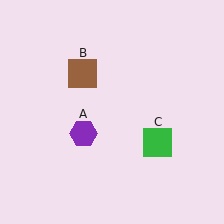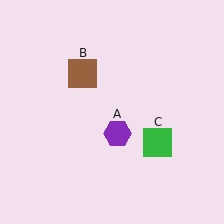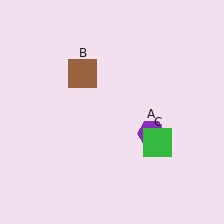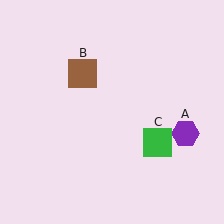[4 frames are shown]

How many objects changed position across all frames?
1 object changed position: purple hexagon (object A).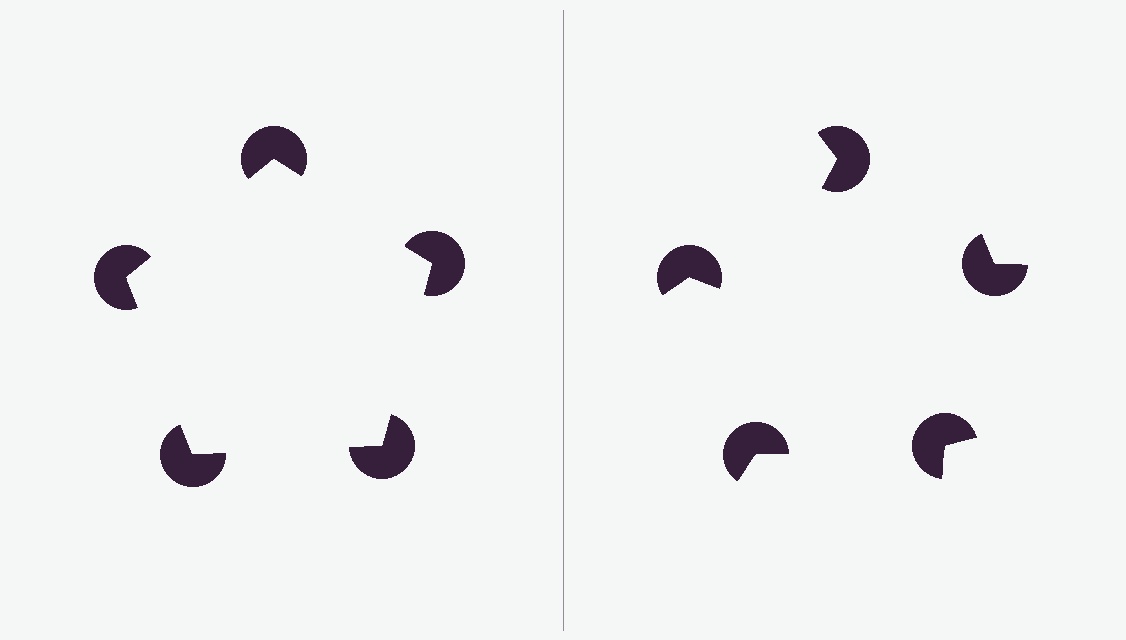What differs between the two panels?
The pac-man discs are positioned identically on both sides; only the wedge orientations differ. On the left they align to a pentagon; on the right they are misaligned.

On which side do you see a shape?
An illusory pentagon appears on the left side. On the right side the wedge cuts are rotated, so no coherent shape forms.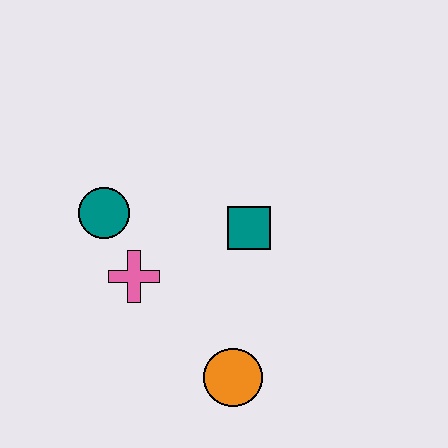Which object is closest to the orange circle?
The pink cross is closest to the orange circle.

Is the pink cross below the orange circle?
No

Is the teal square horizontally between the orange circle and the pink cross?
No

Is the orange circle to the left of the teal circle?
No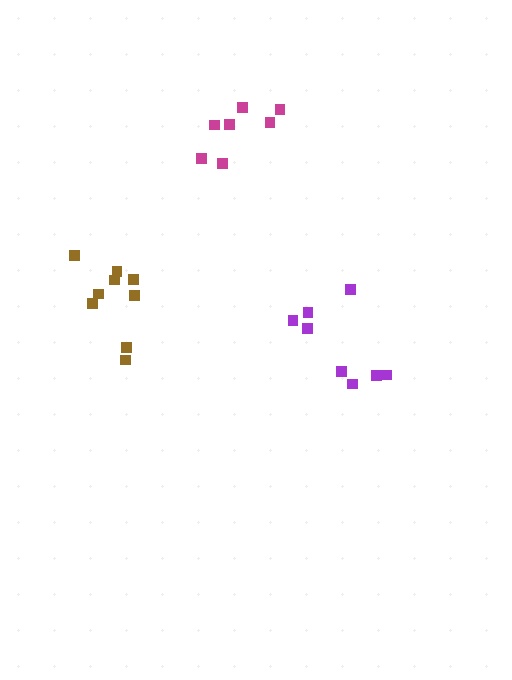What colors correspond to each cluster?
The clusters are colored: magenta, purple, brown.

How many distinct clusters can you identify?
There are 3 distinct clusters.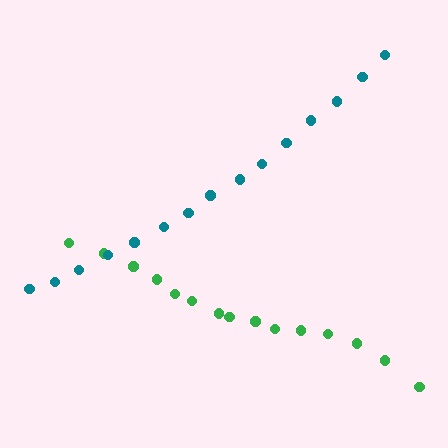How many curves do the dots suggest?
There are 2 distinct paths.